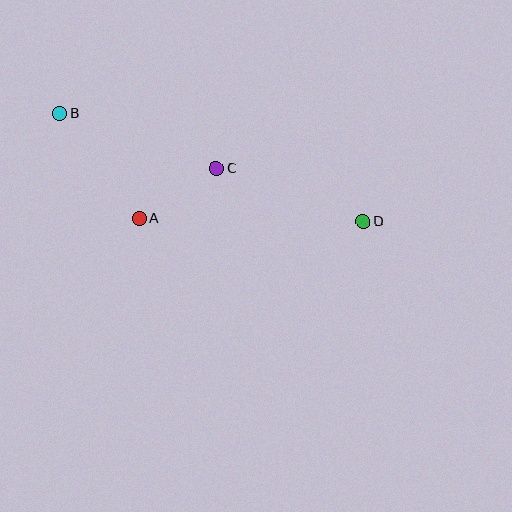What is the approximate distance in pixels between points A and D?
The distance between A and D is approximately 224 pixels.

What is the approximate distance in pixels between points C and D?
The distance between C and D is approximately 156 pixels.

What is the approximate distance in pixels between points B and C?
The distance between B and C is approximately 166 pixels.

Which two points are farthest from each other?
Points B and D are farthest from each other.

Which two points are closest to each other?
Points A and C are closest to each other.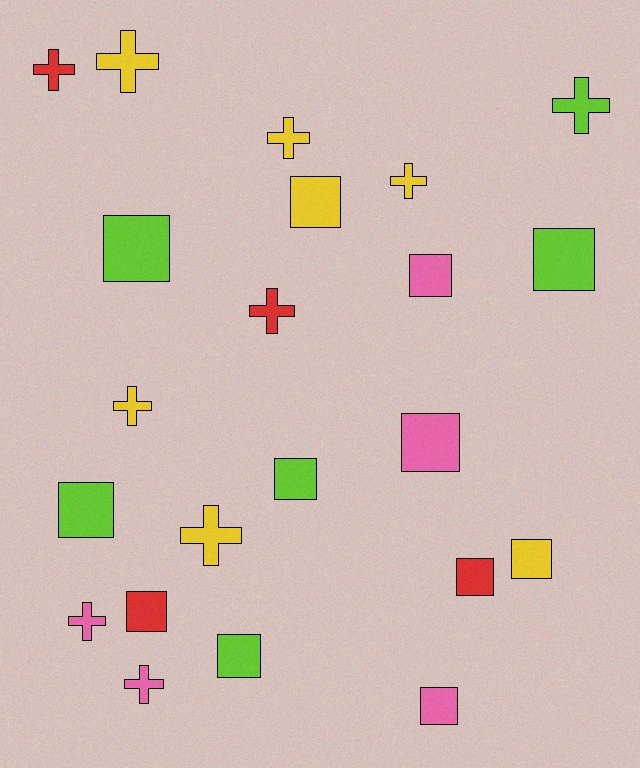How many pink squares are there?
There are 3 pink squares.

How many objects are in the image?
There are 22 objects.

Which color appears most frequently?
Yellow, with 7 objects.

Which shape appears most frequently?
Square, with 12 objects.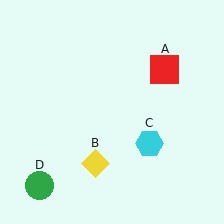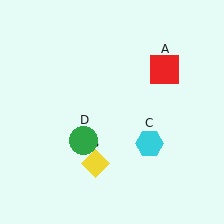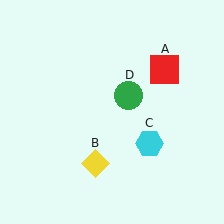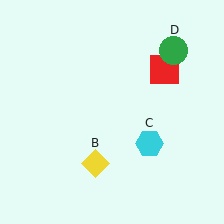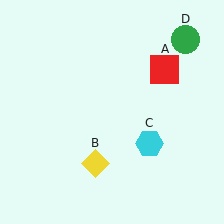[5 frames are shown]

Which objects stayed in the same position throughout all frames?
Red square (object A) and yellow diamond (object B) and cyan hexagon (object C) remained stationary.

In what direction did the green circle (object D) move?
The green circle (object D) moved up and to the right.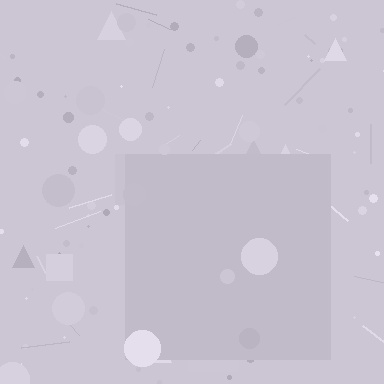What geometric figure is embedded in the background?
A square is embedded in the background.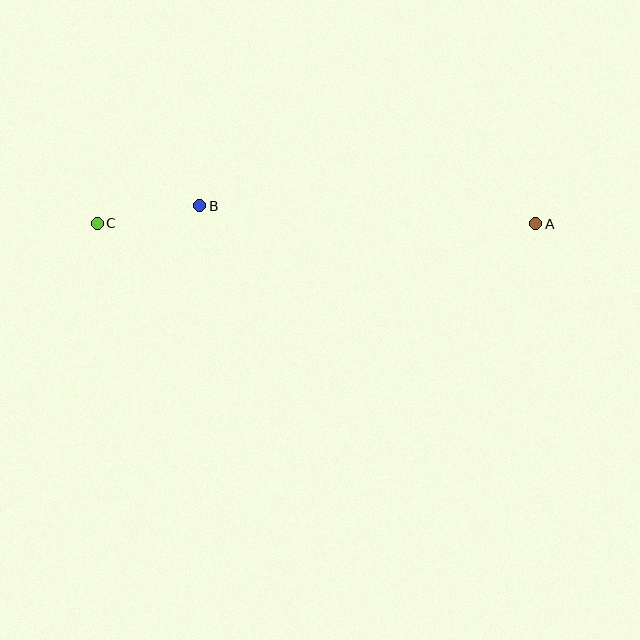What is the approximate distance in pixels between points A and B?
The distance between A and B is approximately 337 pixels.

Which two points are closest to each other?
Points B and C are closest to each other.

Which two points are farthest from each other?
Points A and C are farthest from each other.